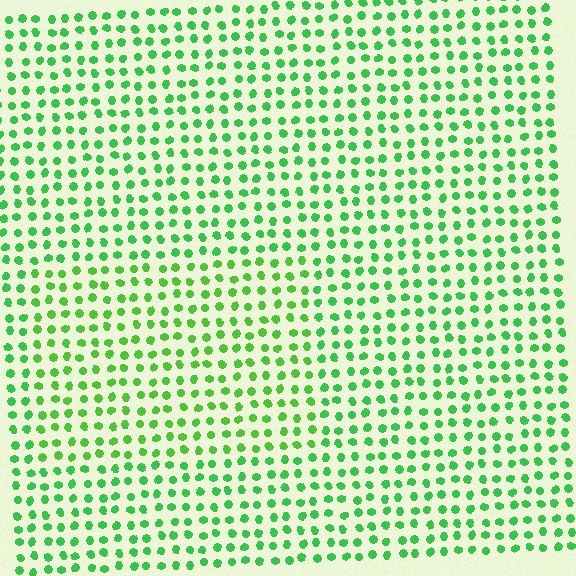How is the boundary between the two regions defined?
The boundary is defined purely by a slight shift in hue (about 19 degrees). Spacing, size, and orientation are identical on both sides.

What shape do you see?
I see a rectangle.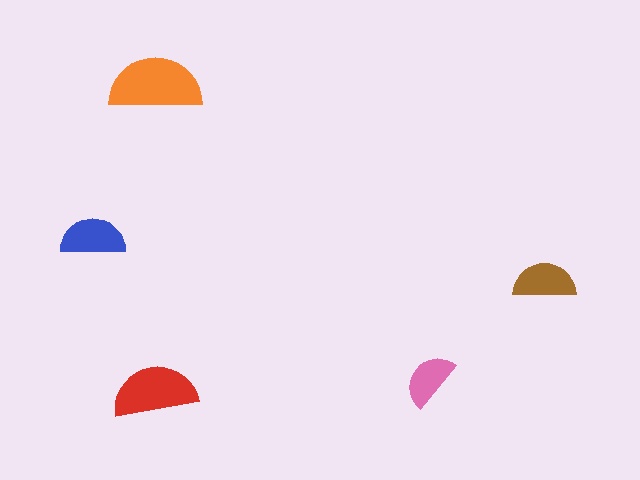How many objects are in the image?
There are 5 objects in the image.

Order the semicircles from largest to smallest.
the orange one, the red one, the blue one, the brown one, the pink one.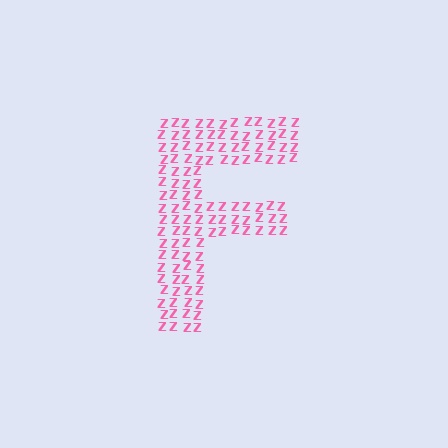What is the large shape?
The large shape is the letter F.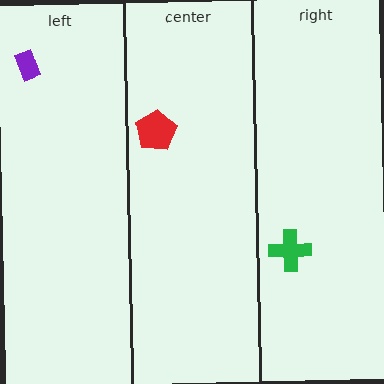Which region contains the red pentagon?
The center region.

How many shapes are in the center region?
1.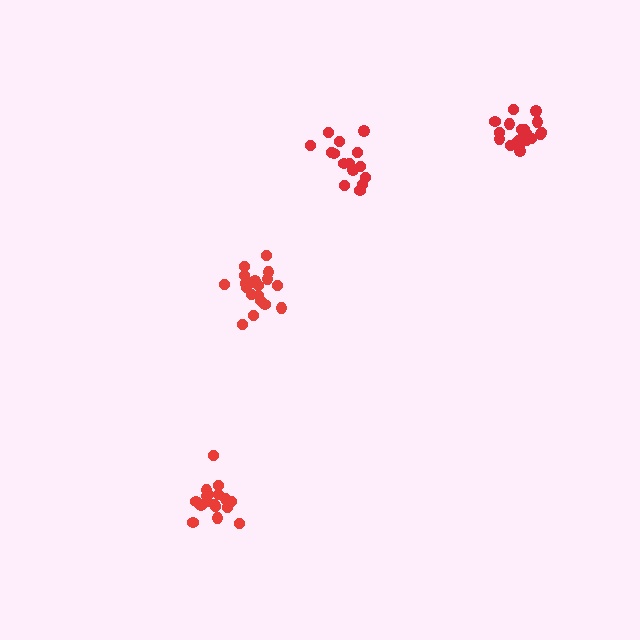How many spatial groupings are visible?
There are 4 spatial groupings.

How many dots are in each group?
Group 1: 17 dots, Group 2: 19 dots, Group 3: 15 dots, Group 4: 20 dots (71 total).